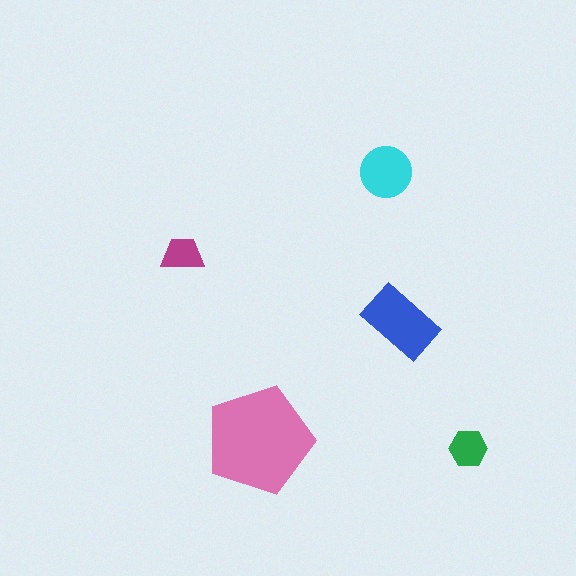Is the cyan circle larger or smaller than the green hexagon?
Larger.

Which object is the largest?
The pink pentagon.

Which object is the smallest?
The magenta trapezoid.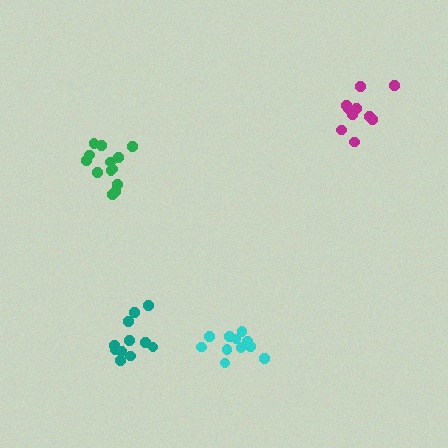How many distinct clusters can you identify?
There are 4 distinct clusters.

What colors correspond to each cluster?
The clusters are colored: cyan, teal, green, magenta.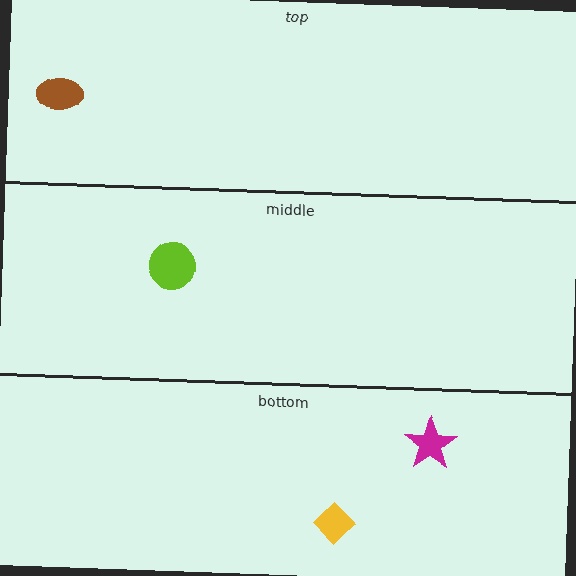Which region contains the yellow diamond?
The bottom region.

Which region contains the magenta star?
The bottom region.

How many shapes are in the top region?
1.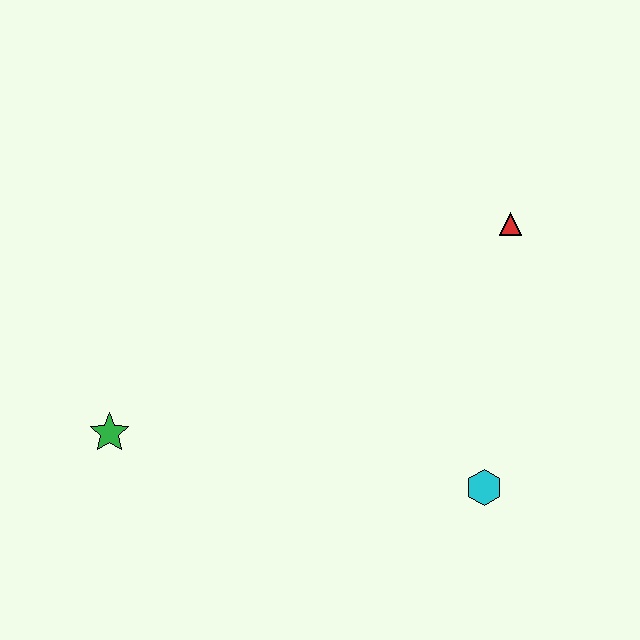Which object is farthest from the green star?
The red triangle is farthest from the green star.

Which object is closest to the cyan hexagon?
The red triangle is closest to the cyan hexagon.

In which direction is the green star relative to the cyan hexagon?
The green star is to the left of the cyan hexagon.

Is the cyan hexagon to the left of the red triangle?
Yes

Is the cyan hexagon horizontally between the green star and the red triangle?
Yes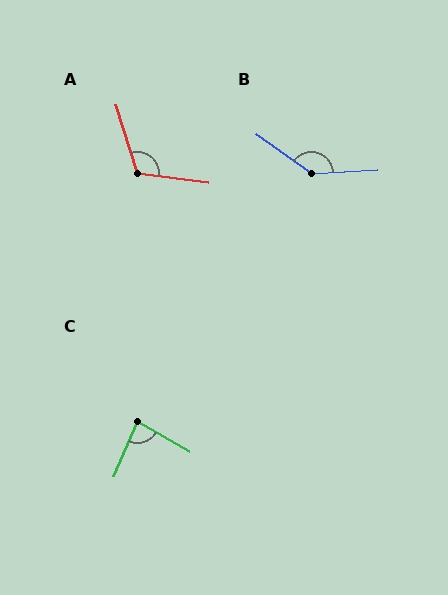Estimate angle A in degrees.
Approximately 114 degrees.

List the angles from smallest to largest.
C (84°), A (114°), B (141°).